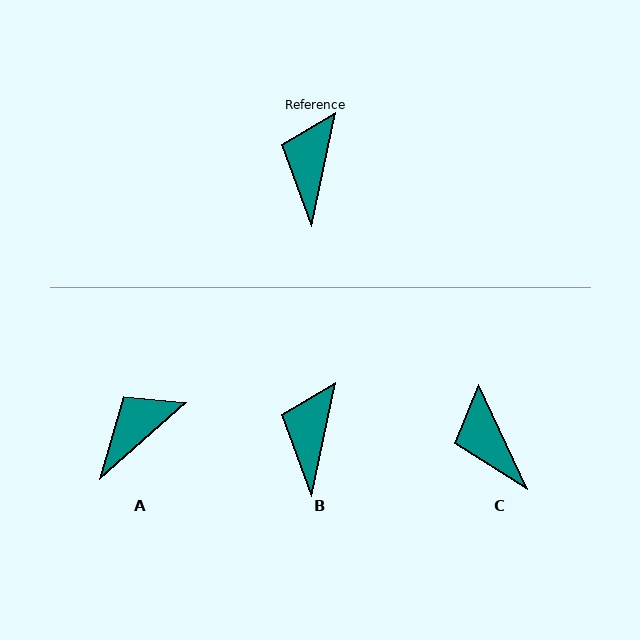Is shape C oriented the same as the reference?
No, it is off by about 37 degrees.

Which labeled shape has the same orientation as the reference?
B.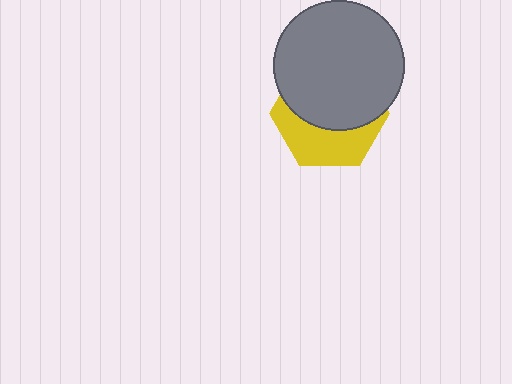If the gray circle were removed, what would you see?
You would see the complete yellow hexagon.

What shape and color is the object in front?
The object in front is a gray circle.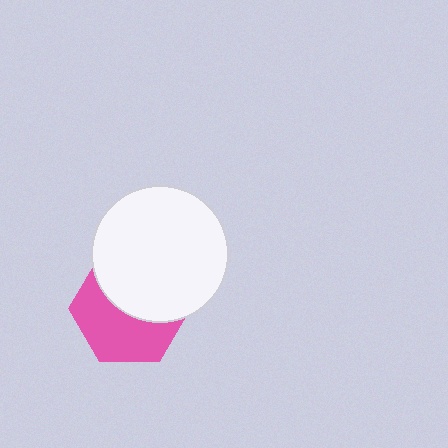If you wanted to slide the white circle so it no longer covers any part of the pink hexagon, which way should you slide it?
Slide it up — that is the most direct way to separate the two shapes.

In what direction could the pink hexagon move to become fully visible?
The pink hexagon could move down. That would shift it out from behind the white circle entirely.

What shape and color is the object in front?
The object in front is a white circle.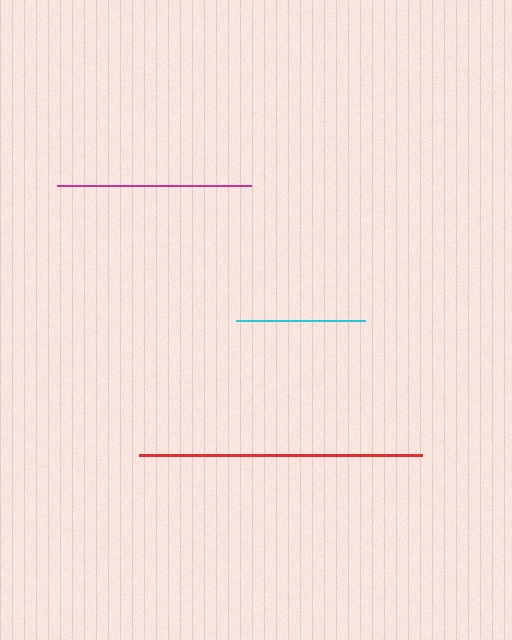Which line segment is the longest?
The red line is the longest at approximately 283 pixels.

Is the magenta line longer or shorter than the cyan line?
The magenta line is longer than the cyan line.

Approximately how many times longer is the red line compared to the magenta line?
The red line is approximately 1.5 times the length of the magenta line.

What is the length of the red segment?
The red segment is approximately 283 pixels long.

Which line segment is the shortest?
The cyan line is the shortest at approximately 129 pixels.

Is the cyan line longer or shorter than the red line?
The red line is longer than the cyan line.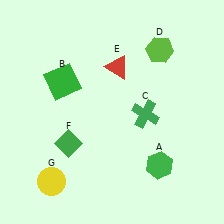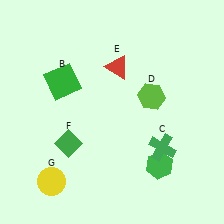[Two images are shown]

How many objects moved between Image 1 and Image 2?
2 objects moved between the two images.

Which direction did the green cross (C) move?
The green cross (C) moved down.